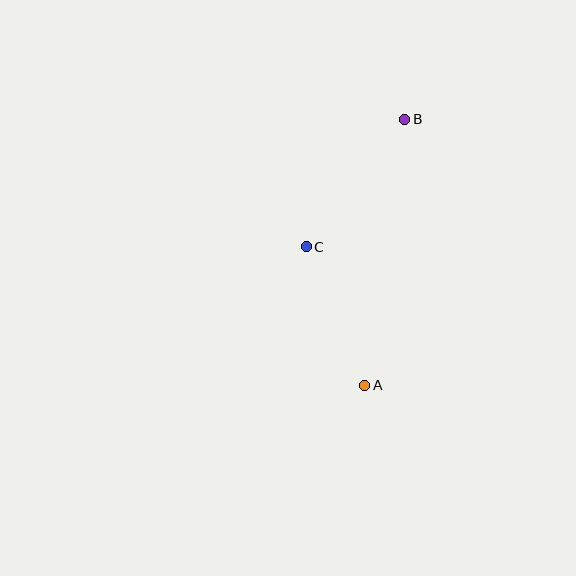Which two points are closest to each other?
Points A and C are closest to each other.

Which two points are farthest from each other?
Points A and B are farthest from each other.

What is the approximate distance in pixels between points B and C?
The distance between B and C is approximately 161 pixels.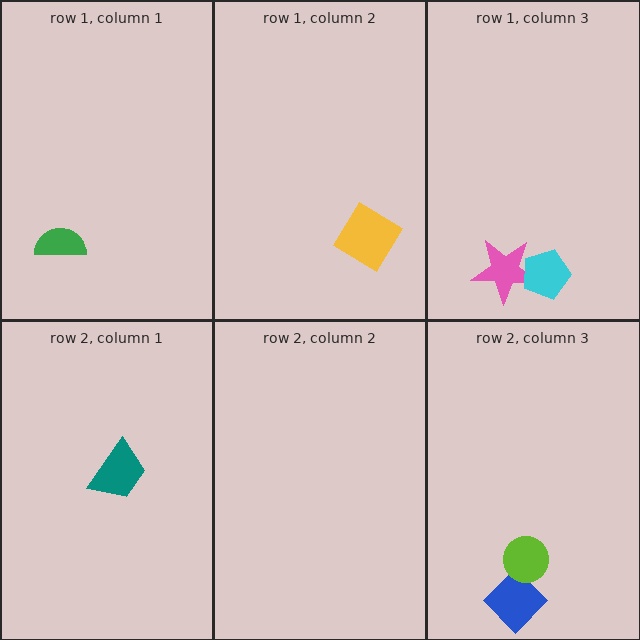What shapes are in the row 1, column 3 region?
The pink star, the cyan pentagon.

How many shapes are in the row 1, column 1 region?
1.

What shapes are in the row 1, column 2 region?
The yellow diamond.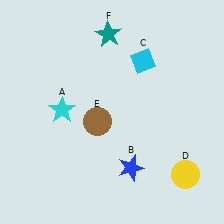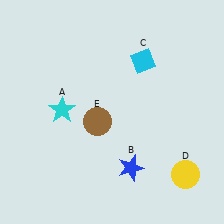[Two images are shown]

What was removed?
The teal star (F) was removed in Image 2.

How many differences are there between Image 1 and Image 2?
There is 1 difference between the two images.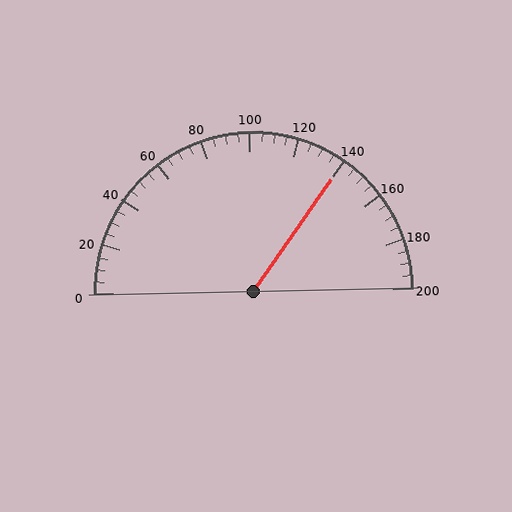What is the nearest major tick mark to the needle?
The nearest major tick mark is 140.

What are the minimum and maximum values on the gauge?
The gauge ranges from 0 to 200.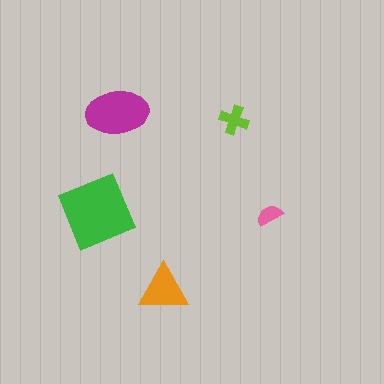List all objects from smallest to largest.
The pink semicircle, the lime cross, the orange triangle, the magenta ellipse, the green diamond.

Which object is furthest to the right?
The pink semicircle is rightmost.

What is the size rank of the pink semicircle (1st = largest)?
5th.